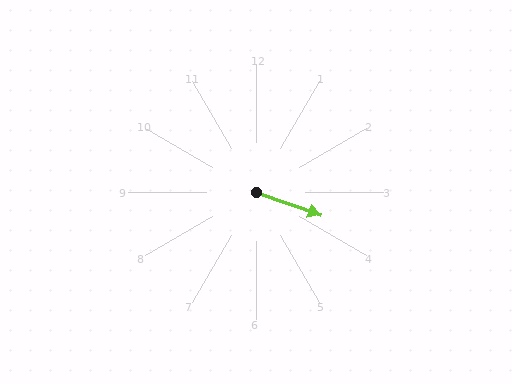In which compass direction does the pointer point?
East.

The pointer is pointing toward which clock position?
Roughly 4 o'clock.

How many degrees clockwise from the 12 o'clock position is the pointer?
Approximately 109 degrees.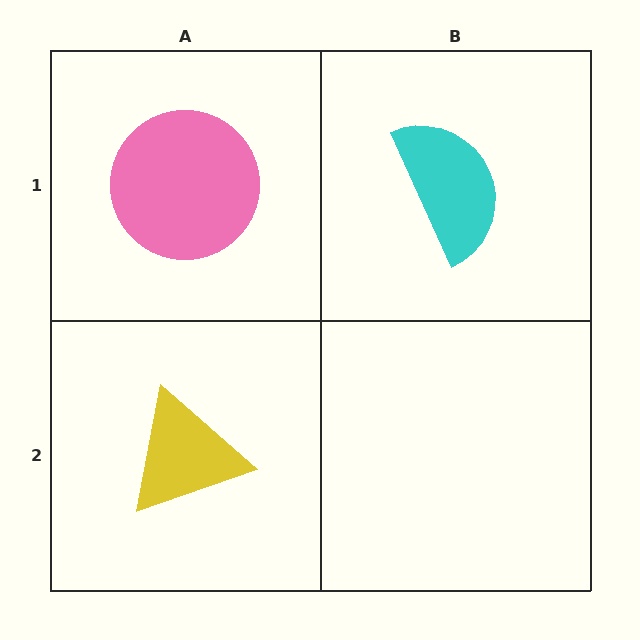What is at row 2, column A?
A yellow triangle.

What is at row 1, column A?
A pink circle.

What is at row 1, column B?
A cyan semicircle.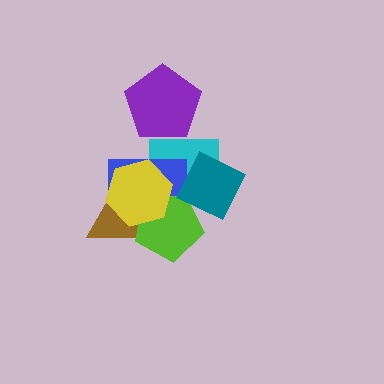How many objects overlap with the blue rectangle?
5 objects overlap with the blue rectangle.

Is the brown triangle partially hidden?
Yes, it is partially covered by another shape.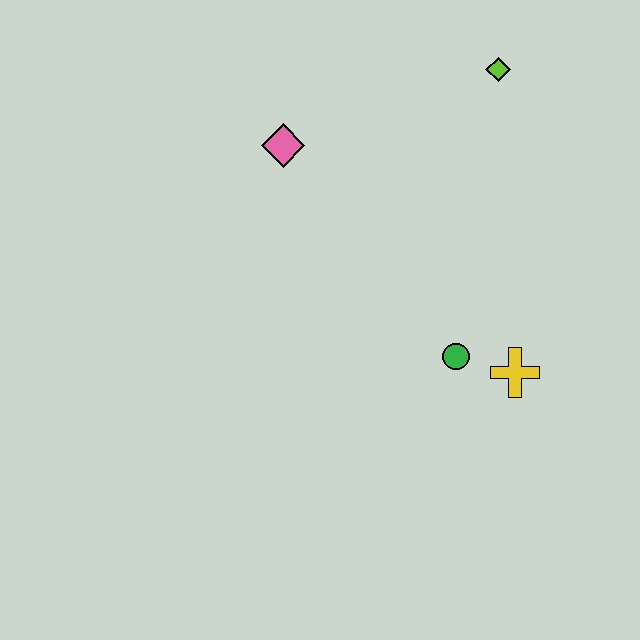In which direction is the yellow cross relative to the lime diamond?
The yellow cross is below the lime diamond.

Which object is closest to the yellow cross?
The green circle is closest to the yellow cross.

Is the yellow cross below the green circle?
Yes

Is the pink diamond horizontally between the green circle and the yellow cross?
No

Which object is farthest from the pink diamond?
The yellow cross is farthest from the pink diamond.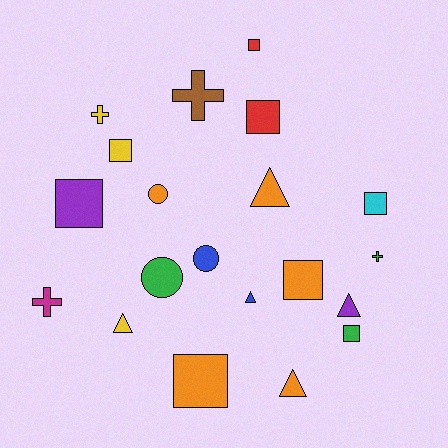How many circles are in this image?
There are 3 circles.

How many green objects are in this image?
There are 3 green objects.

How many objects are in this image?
There are 20 objects.